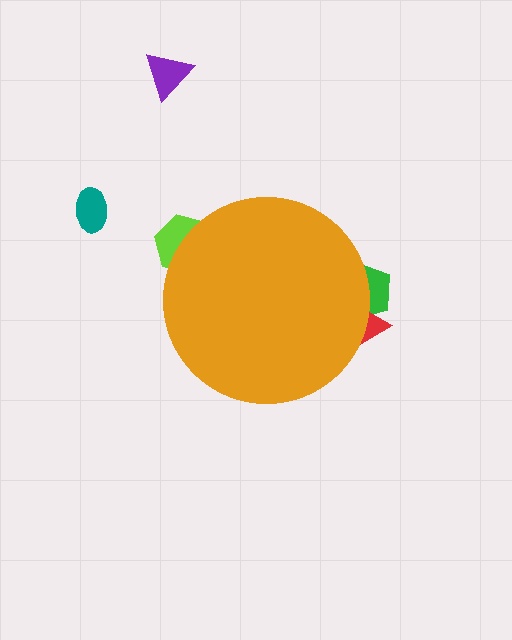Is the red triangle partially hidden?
Yes, the red triangle is partially hidden behind the orange circle.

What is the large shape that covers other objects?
An orange circle.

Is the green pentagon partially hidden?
Yes, the green pentagon is partially hidden behind the orange circle.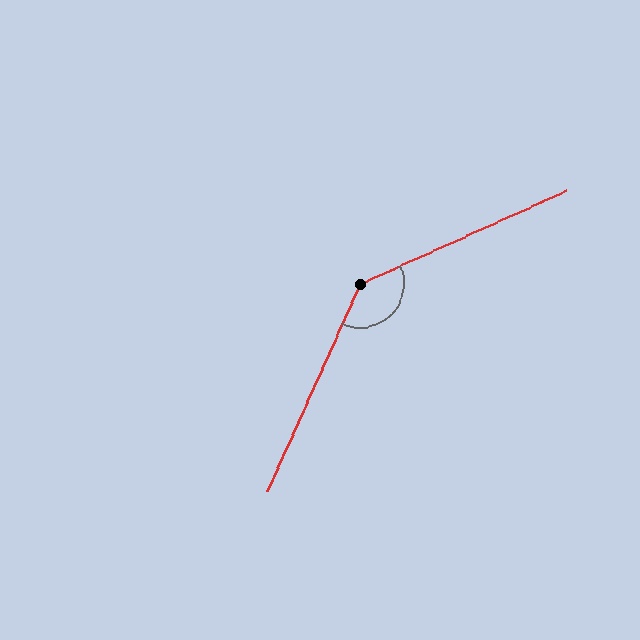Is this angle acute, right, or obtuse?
It is obtuse.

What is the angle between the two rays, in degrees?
Approximately 138 degrees.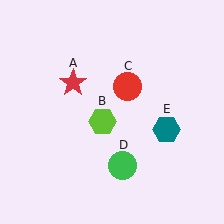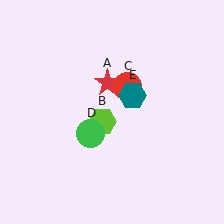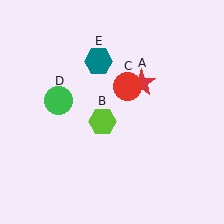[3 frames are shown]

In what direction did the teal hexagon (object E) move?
The teal hexagon (object E) moved up and to the left.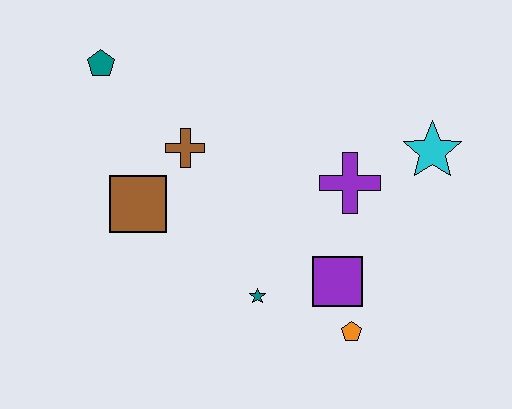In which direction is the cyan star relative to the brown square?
The cyan star is to the right of the brown square.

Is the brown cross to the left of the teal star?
Yes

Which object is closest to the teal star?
The purple square is closest to the teal star.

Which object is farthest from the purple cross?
The teal pentagon is farthest from the purple cross.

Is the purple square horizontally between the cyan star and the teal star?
Yes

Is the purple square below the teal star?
No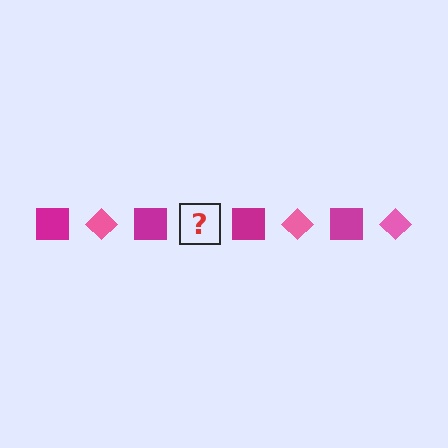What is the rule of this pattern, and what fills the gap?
The rule is that the pattern alternates between magenta square and pink diamond. The gap should be filled with a pink diamond.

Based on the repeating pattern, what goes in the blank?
The blank should be a pink diamond.